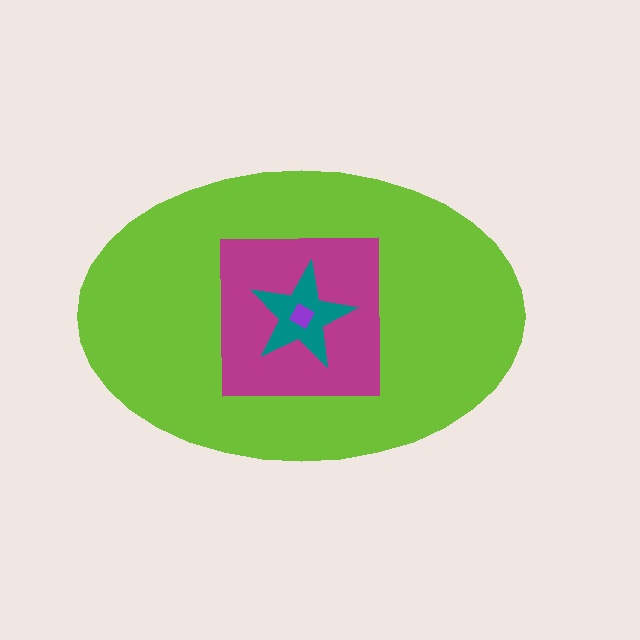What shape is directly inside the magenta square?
The teal star.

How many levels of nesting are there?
4.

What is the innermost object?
The purple square.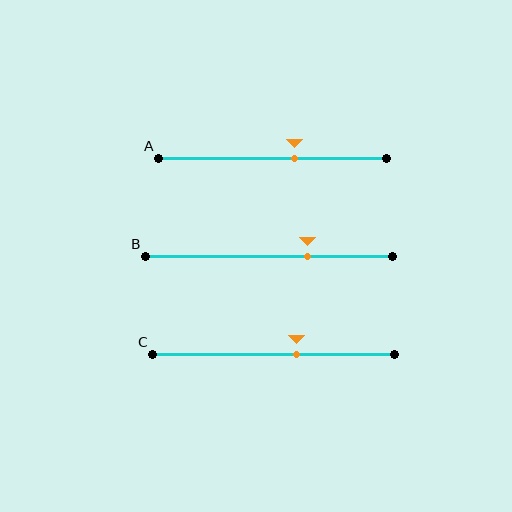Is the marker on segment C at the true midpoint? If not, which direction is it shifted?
No, the marker on segment C is shifted to the right by about 10% of the segment length.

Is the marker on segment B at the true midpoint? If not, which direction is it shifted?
No, the marker on segment B is shifted to the right by about 16% of the segment length.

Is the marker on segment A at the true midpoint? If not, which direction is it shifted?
No, the marker on segment A is shifted to the right by about 10% of the segment length.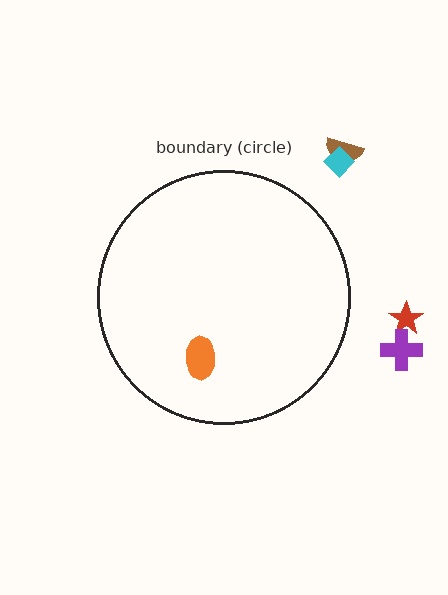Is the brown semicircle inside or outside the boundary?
Outside.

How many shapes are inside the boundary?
1 inside, 4 outside.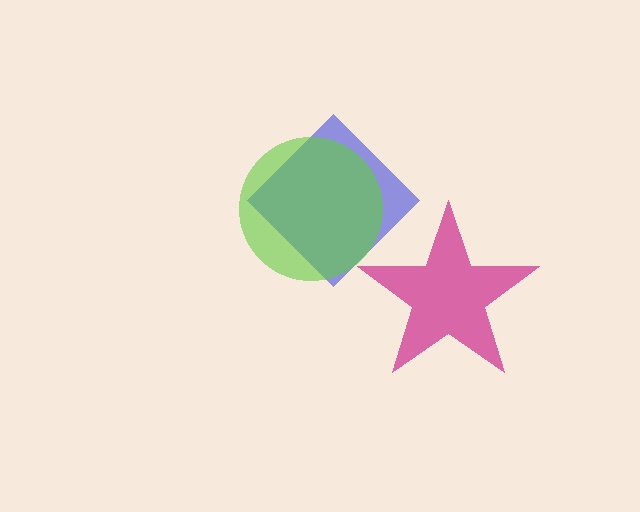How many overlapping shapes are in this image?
There are 3 overlapping shapes in the image.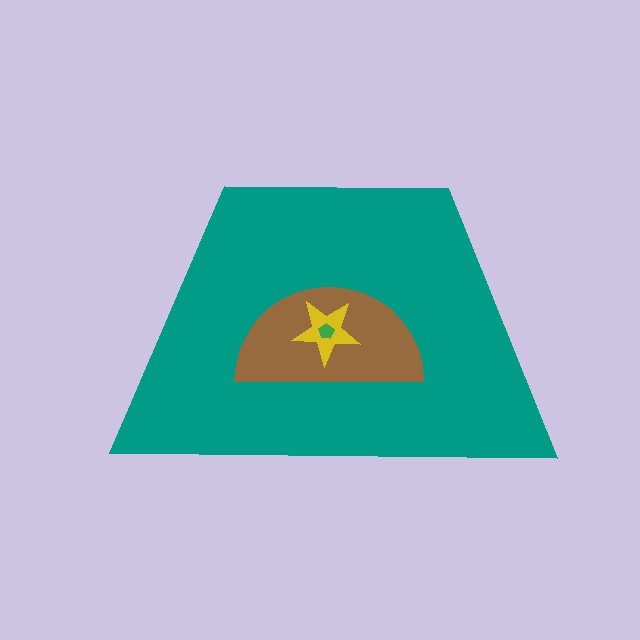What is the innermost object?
The green pentagon.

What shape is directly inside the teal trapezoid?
The brown semicircle.